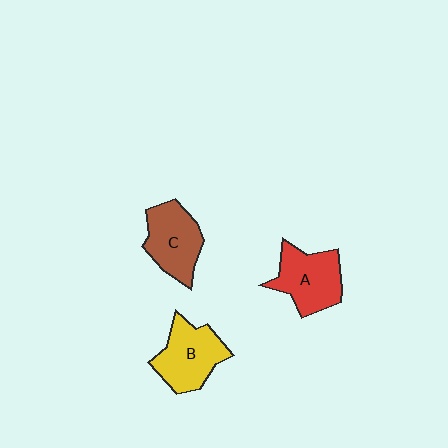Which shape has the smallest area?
Shape C (brown).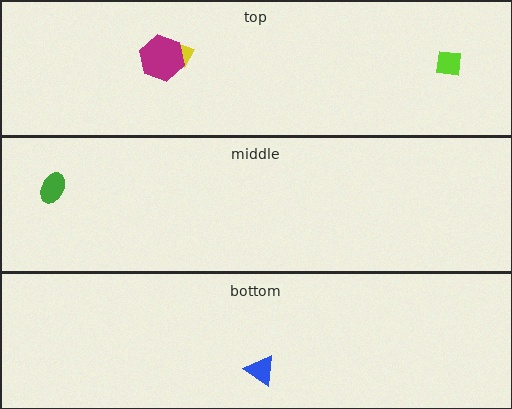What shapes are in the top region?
The lime square, the yellow arrow, the magenta hexagon.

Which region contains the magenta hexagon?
The top region.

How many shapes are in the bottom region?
1.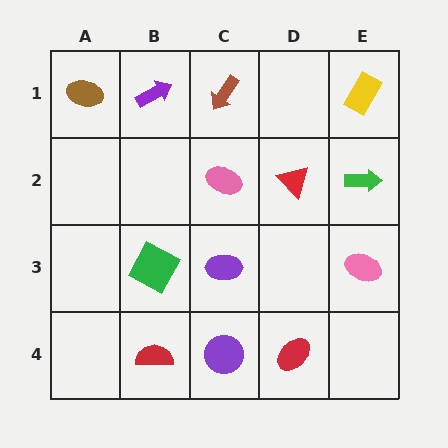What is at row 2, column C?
A pink ellipse.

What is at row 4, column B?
A red semicircle.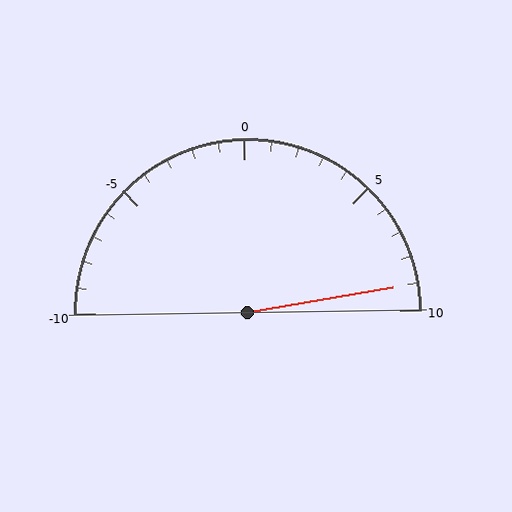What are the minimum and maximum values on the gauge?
The gauge ranges from -10 to 10.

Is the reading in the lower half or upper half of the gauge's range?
The reading is in the upper half of the range (-10 to 10).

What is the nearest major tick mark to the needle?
The nearest major tick mark is 10.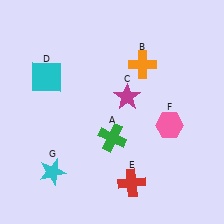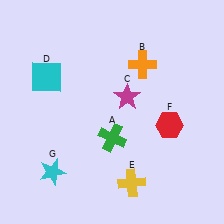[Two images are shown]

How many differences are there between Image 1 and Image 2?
There are 2 differences between the two images.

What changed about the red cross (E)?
In Image 1, E is red. In Image 2, it changed to yellow.